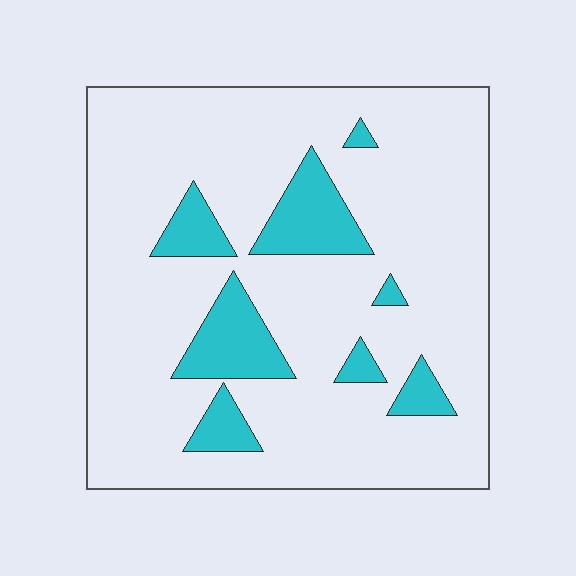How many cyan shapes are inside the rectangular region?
8.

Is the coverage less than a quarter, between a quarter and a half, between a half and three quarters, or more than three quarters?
Less than a quarter.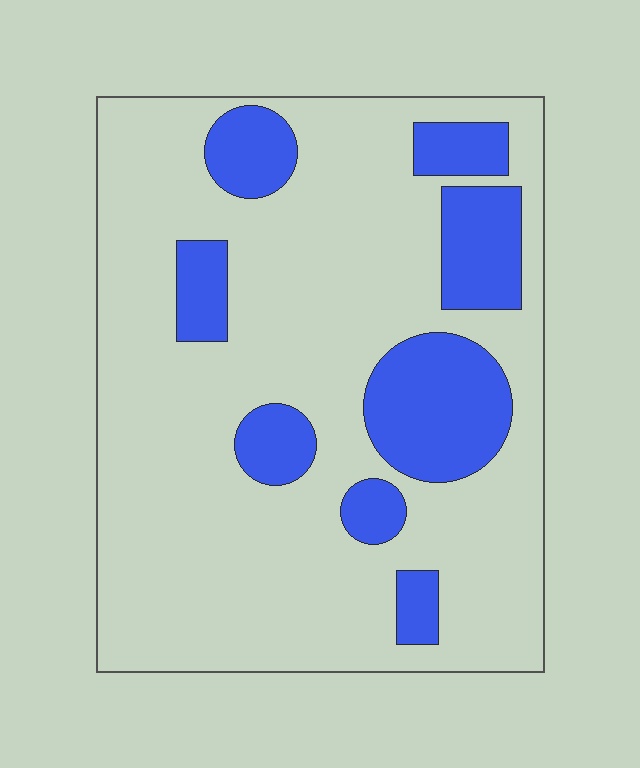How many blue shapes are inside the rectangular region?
8.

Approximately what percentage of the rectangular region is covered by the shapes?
Approximately 20%.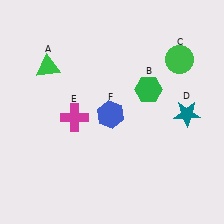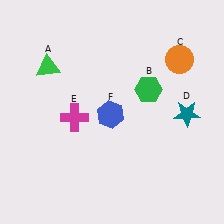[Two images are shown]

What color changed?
The circle (C) changed from green in Image 1 to orange in Image 2.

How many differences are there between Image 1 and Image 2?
There is 1 difference between the two images.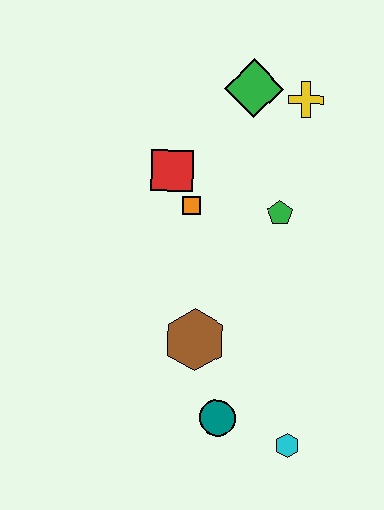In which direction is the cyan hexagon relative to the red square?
The cyan hexagon is below the red square.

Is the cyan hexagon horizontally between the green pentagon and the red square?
No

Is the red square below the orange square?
No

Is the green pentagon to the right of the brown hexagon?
Yes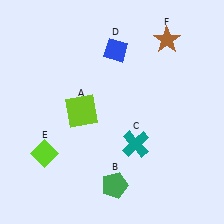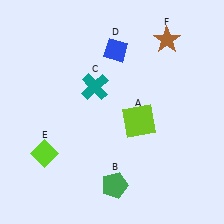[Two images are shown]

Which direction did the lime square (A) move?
The lime square (A) moved right.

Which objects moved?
The objects that moved are: the lime square (A), the teal cross (C).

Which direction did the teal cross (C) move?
The teal cross (C) moved up.